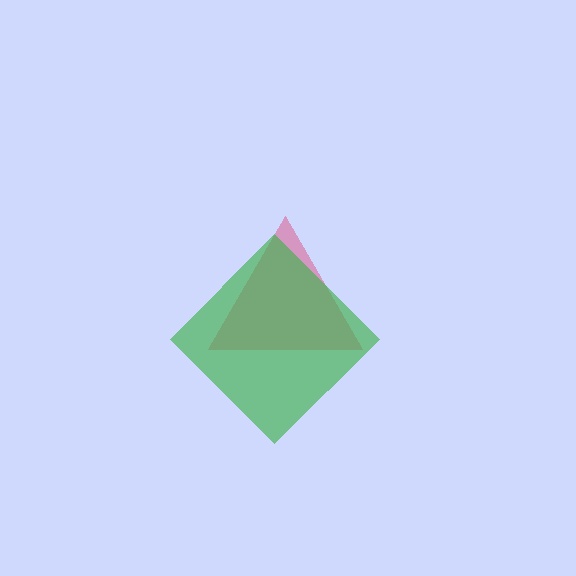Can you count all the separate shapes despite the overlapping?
Yes, there are 2 separate shapes.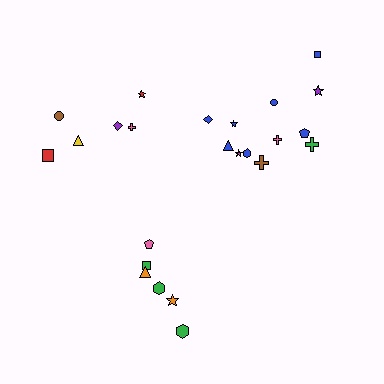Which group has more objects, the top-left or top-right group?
The top-right group.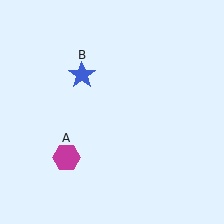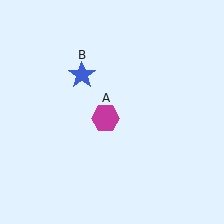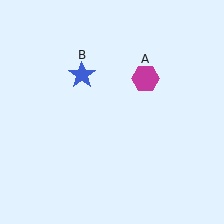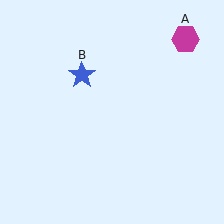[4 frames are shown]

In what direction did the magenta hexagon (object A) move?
The magenta hexagon (object A) moved up and to the right.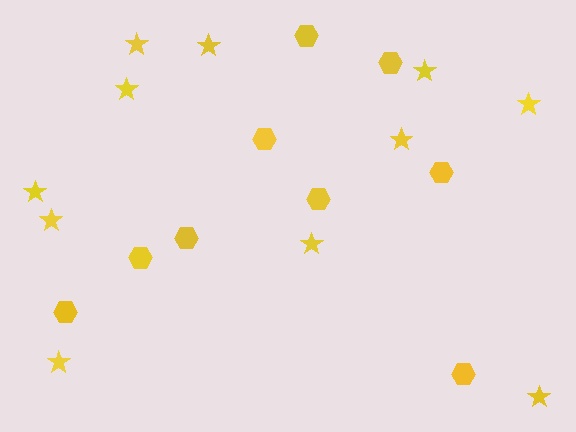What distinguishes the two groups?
There are 2 groups: one group of stars (11) and one group of hexagons (9).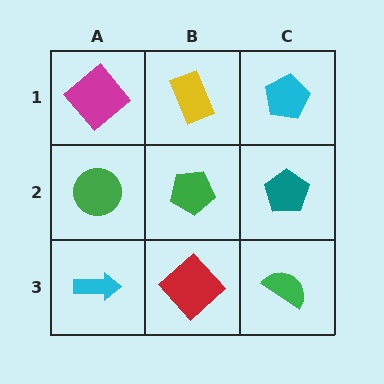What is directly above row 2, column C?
A cyan pentagon.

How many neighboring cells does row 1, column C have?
2.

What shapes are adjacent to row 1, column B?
A green pentagon (row 2, column B), a magenta diamond (row 1, column A), a cyan pentagon (row 1, column C).